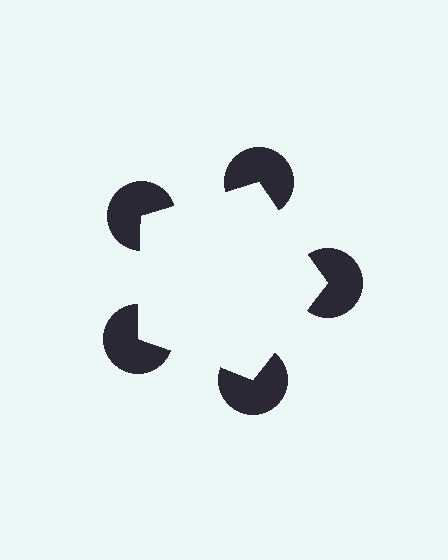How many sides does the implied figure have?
5 sides.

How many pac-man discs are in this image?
There are 5 — one at each vertex of the illusory pentagon.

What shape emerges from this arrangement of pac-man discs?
An illusory pentagon — its edges are inferred from the aligned wedge cuts in the pac-man discs, not physically drawn.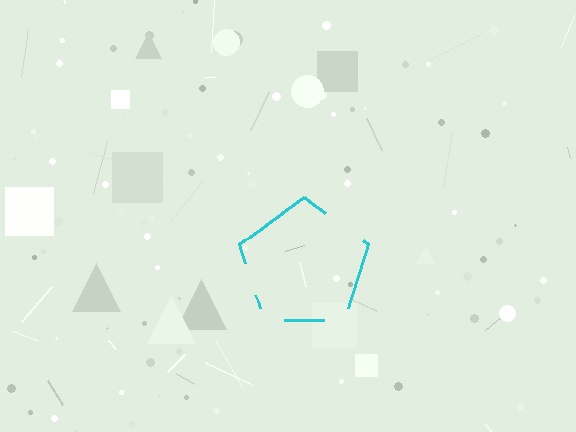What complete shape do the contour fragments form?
The contour fragments form a pentagon.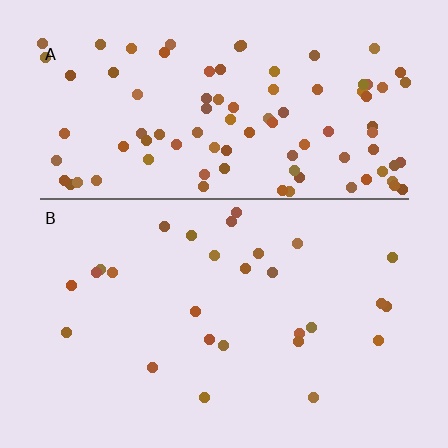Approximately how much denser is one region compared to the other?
Approximately 3.5× — region A over region B.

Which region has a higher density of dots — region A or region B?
A (the top).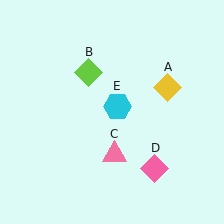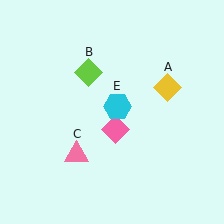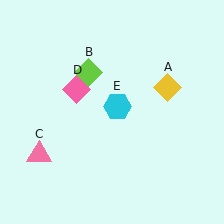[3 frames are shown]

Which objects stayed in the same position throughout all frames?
Yellow diamond (object A) and lime diamond (object B) and cyan hexagon (object E) remained stationary.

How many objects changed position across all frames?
2 objects changed position: pink triangle (object C), pink diamond (object D).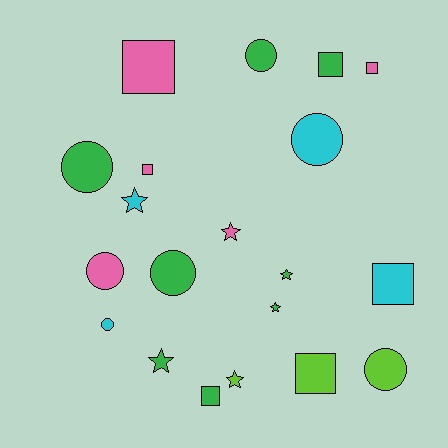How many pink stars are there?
There is 1 pink star.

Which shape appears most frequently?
Circle, with 7 objects.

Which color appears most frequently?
Green, with 8 objects.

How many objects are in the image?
There are 20 objects.